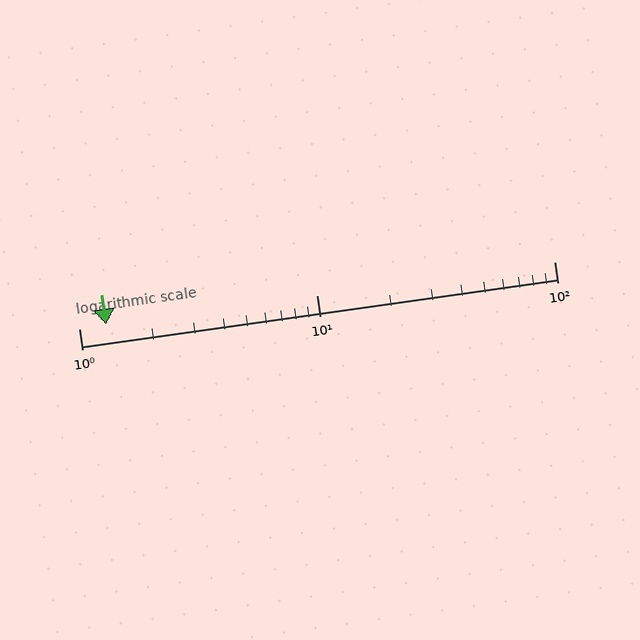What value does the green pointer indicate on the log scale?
The pointer indicates approximately 1.3.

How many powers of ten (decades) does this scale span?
The scale spans 2 decades, from 1 to 100.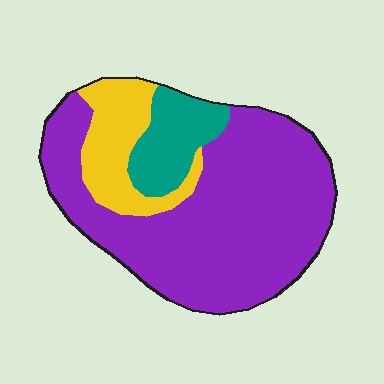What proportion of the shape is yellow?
Yellow covers about 15% of the shape.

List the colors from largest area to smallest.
From largest to smallest: purple, yellow, teal.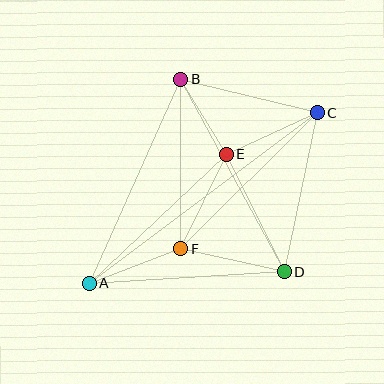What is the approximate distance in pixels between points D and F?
The distance between D and F is approximately 106 pixels.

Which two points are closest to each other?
Points B and E are closest to each other.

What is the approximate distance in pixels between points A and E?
The distance between A and E is approximately 188 pixels.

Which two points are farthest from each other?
Points A and C are farthest from each other.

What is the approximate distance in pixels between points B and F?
The distance between B and F is approximately 169 pixels.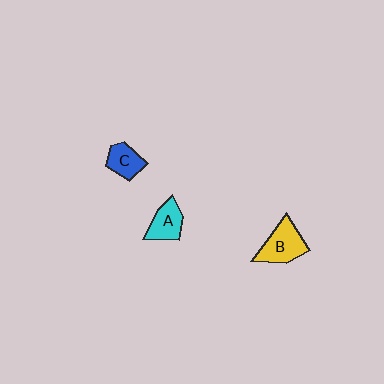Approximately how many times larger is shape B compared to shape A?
Approximately 1.3 times.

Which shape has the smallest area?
Shape C (blue).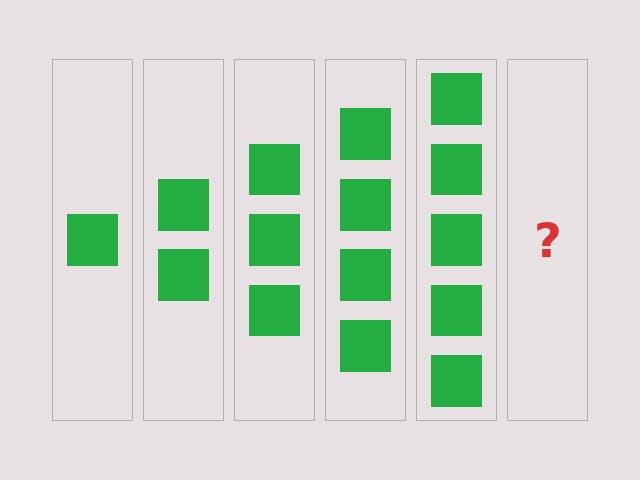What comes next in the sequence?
The next element should be 6 squares.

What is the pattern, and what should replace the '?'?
The pattern is that each step adds one more square. The '?' should be 6 squares.